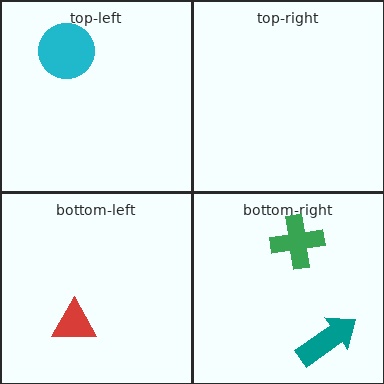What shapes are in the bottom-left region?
The red triangle.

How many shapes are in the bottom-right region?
2.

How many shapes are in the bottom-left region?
1.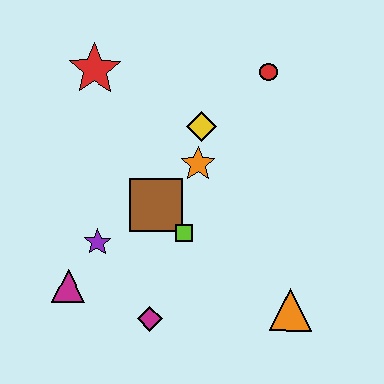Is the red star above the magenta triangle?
Yes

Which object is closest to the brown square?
The lime square is closest to the brown square.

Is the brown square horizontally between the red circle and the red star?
Yes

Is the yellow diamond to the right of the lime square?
Yes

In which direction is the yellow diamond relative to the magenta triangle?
The yellow diamond is above the magenta triangle.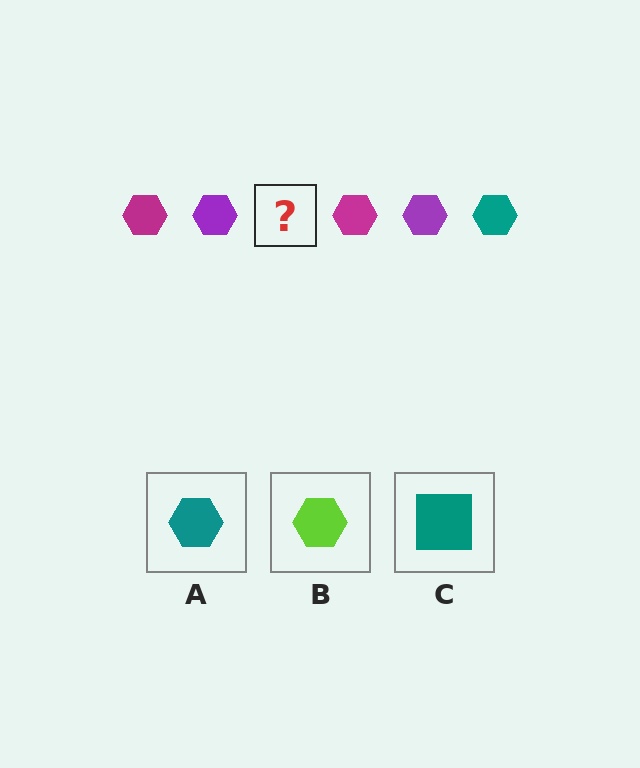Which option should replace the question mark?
Option A.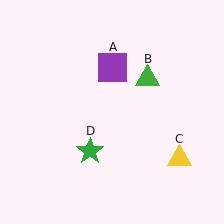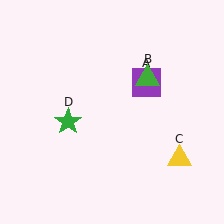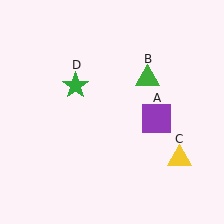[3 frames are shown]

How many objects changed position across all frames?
2 objects changed position: purple square (object A), green star (object D).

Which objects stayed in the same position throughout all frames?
Green triangle (object B) and yellow triangle (object C) remained stationary.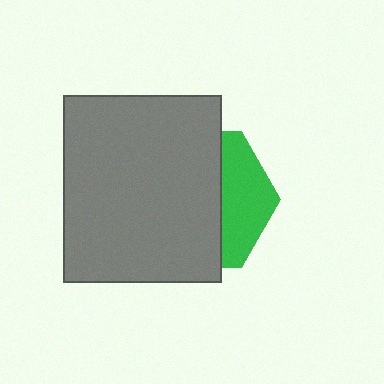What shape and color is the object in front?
The object in front is a gray rectangle.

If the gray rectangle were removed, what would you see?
You would see the complete green hexagon.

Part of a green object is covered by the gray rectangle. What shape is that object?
It is a hexagon.